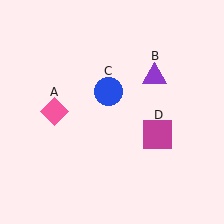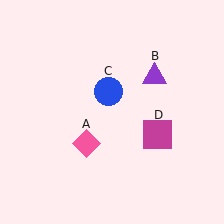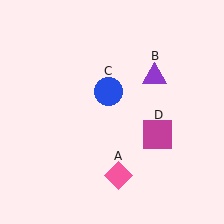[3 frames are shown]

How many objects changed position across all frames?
1 object changed position: pink diamond (object A).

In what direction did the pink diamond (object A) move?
The pink diamond (object A) moved down and to the right.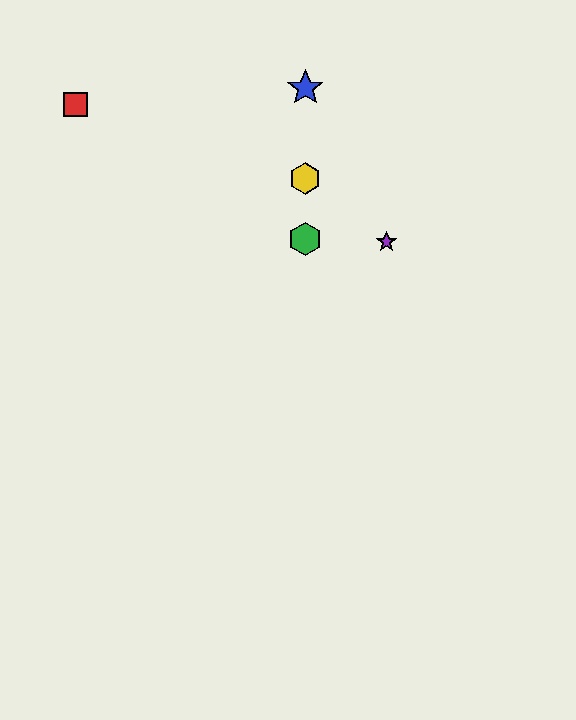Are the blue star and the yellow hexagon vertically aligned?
Yes, both are at x≈305.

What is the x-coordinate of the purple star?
The purple star is at x≈387.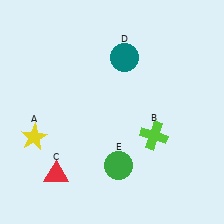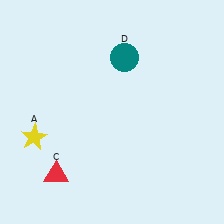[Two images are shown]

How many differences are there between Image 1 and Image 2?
There are 2 differences between the two images.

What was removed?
The lime cross (B), the green circle (E) were removed in Image 2.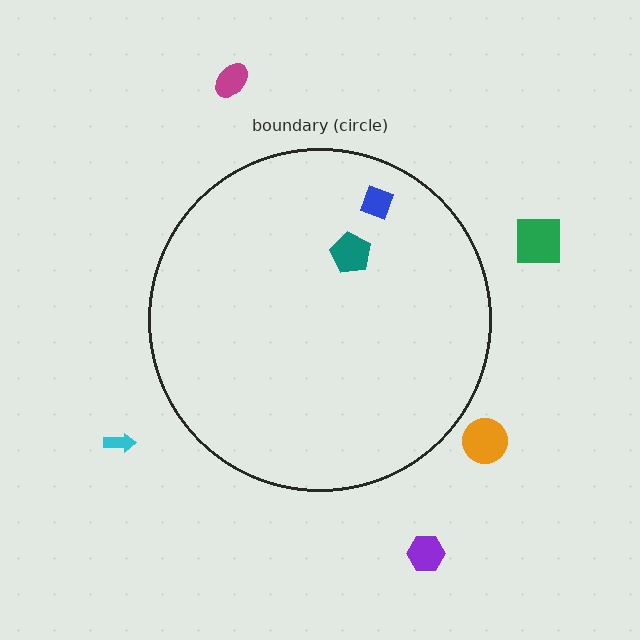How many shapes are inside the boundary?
2 inside, 5 outside.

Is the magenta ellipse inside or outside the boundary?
Outside.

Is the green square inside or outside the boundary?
Outside.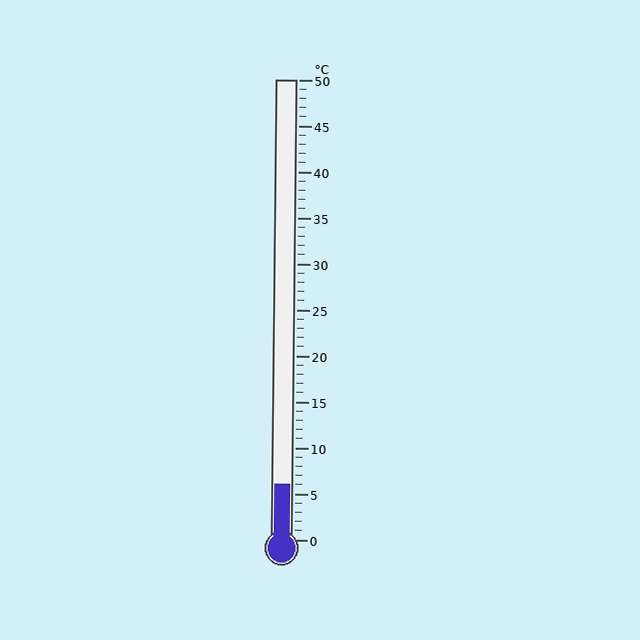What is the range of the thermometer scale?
The thermometer scale ranges from 0°C to 50°C.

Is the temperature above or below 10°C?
The temperature is below 10°C.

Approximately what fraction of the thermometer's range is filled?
The thermometer is filled to approximately 10% of its range.